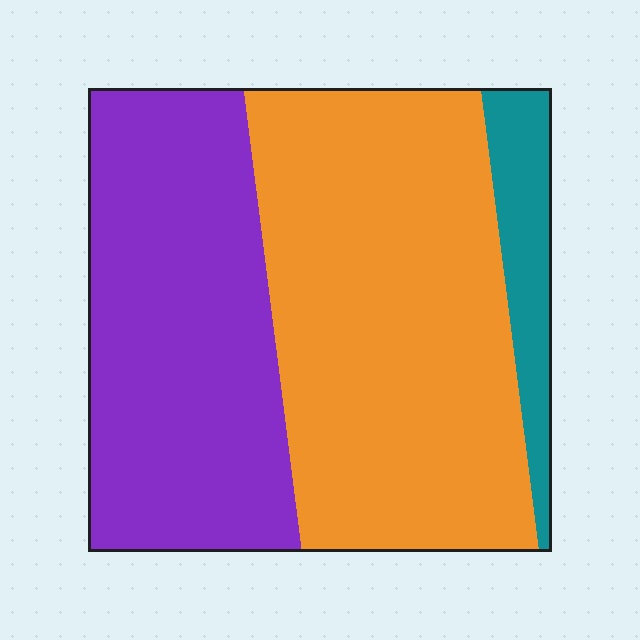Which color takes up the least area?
Teal, at roughly 10%.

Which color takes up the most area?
Orange, at roughly 50%.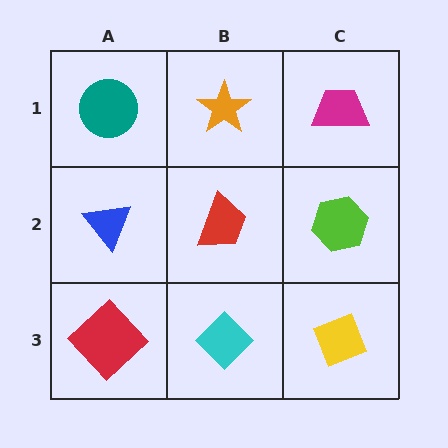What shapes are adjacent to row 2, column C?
A magenta trapezoid (row 1, column C), a yellow diamond (row 3, column C), a red trapezoid (row 2, column B).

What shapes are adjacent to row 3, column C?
A lime hexagon (row 2, column C), a cyan diamond (row 3, column B).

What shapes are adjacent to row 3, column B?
A red trapezoid (row 2, column B), a red diamond (row 3, column A), a yellow diamond (row 3, column C).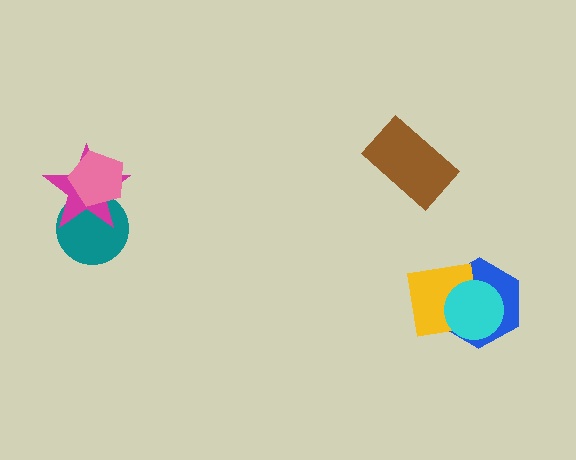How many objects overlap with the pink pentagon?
2 objects overlap with the pink pentagon.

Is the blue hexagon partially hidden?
Yes, it is partially covered by another shape.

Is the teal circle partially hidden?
Yes, it is partially covered by another shape.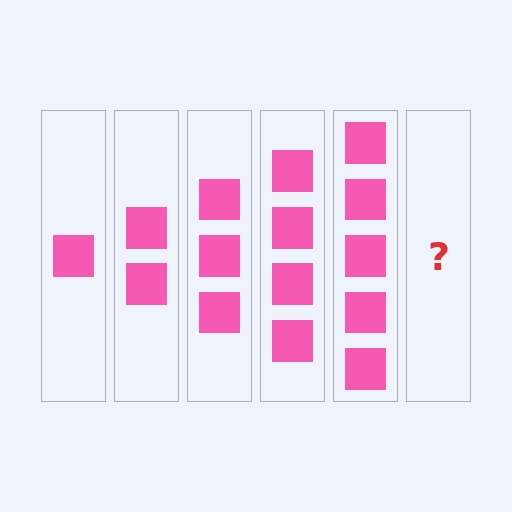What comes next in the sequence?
The next element should be 6 squares.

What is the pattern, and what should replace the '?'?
The pattern is that each step adds one more square. The '?' should be 6 squares.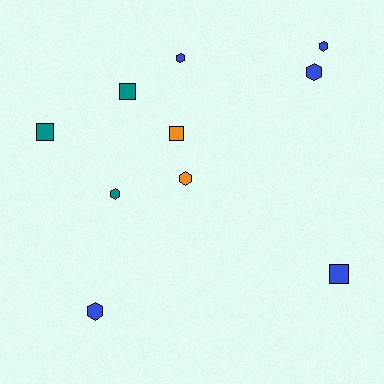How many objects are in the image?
There are 10 objects.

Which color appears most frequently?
Blue, with 5 objects.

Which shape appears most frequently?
Hexagon, with 6 objects.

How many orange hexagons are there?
There is 1 orange hexagon.